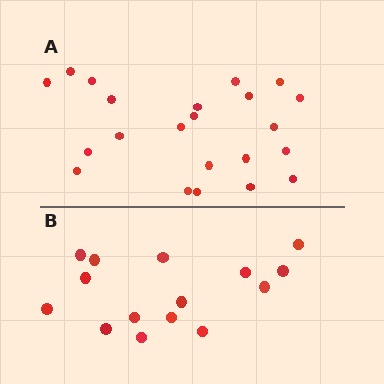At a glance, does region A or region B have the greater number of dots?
Region A (the top region) has more dots.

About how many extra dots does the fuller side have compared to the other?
Region A has roughly 8 or so more dots than region B.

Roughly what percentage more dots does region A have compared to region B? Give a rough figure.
About 45% more.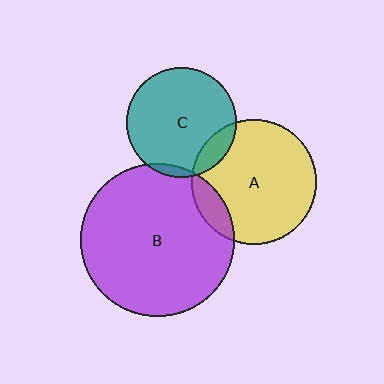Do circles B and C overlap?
Yes.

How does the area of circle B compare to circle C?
Approximately 2.0 times.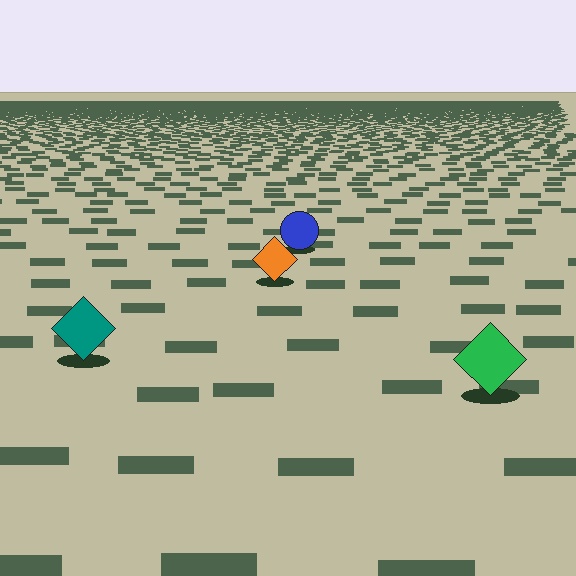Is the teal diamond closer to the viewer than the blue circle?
Yes. The teal diamond is closer — you can tell from the texture gradient: the ground texture is coarser near it.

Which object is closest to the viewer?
The green diamond is closest. The texture marks near it are larger and more spread out.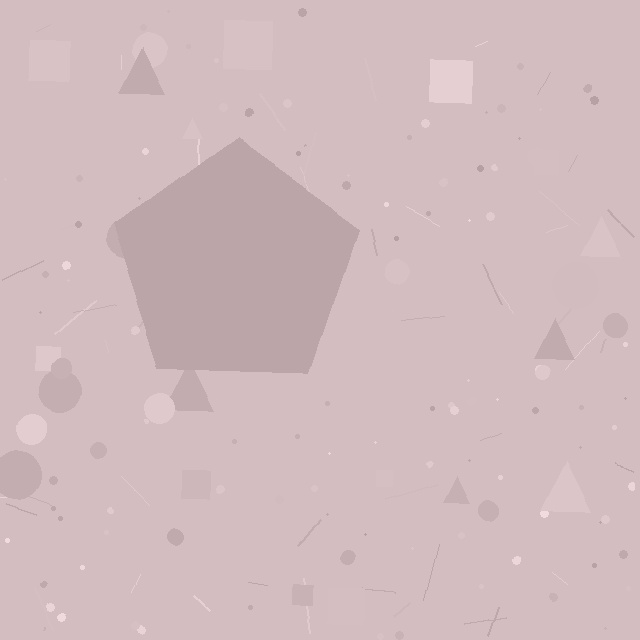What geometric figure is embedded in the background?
A pentagon is embedded in the background.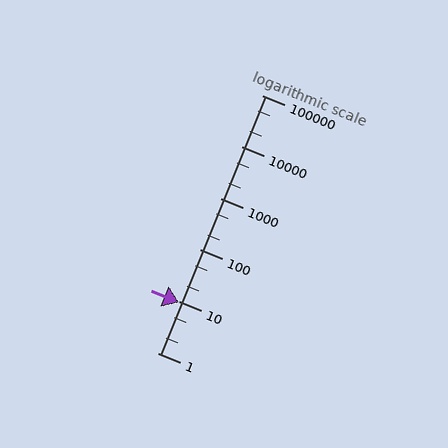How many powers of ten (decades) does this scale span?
The scale spans 5 decades, from 1 to 100000.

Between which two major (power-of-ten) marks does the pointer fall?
The pointer is between 1 and 10.